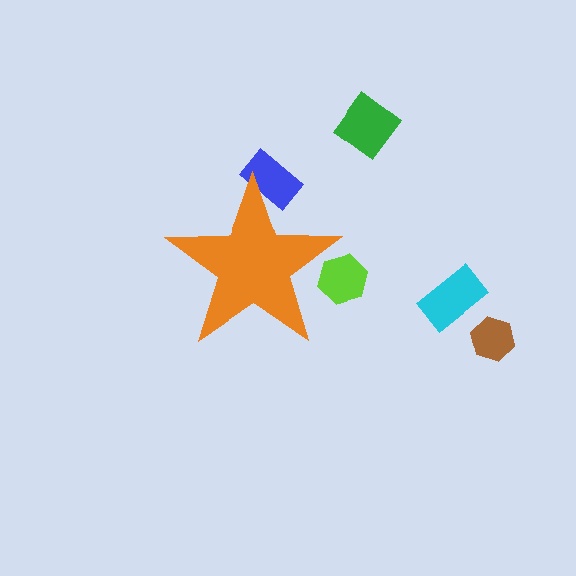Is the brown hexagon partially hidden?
No, the brown hexagon is fully visible.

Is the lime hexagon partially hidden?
Yes, the lime hexagon is partially hidden behind the orange star.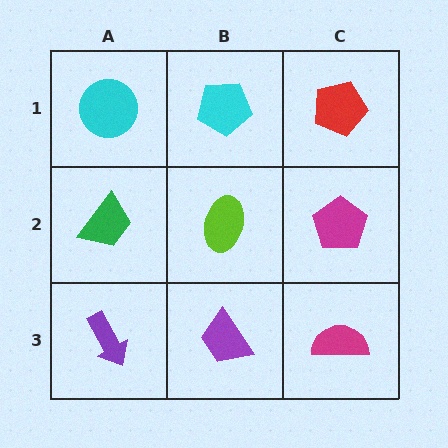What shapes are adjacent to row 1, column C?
A magenta pentagon (row 2, column C), a cyan pentagon (row 1, column B).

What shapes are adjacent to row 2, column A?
A cyan circle (row 1, column A), a purple arrow (row 3, column A), a lime ellipse (row 2, column B).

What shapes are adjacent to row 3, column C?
A magenta pentagon (row 2, column C), a purple trapezoid (row 3, column B).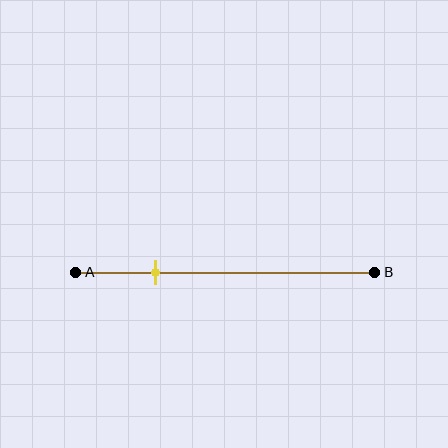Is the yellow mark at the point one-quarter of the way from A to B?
Yes, the mark is approximately at the one-quarter point.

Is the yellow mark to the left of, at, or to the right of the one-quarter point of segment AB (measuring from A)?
The yellow mark is approximately at the one-quarter point of segment AB.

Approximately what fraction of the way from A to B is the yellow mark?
The yellow mark is approximately 25% of the way from A to B.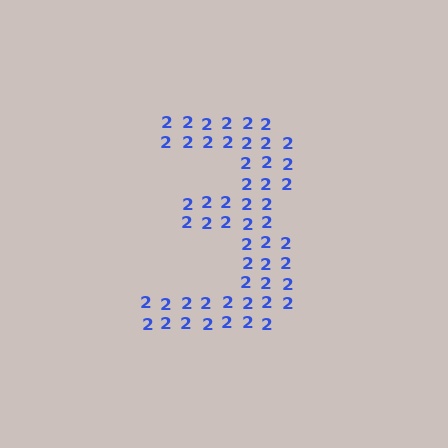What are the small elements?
The small elements are digit 2's.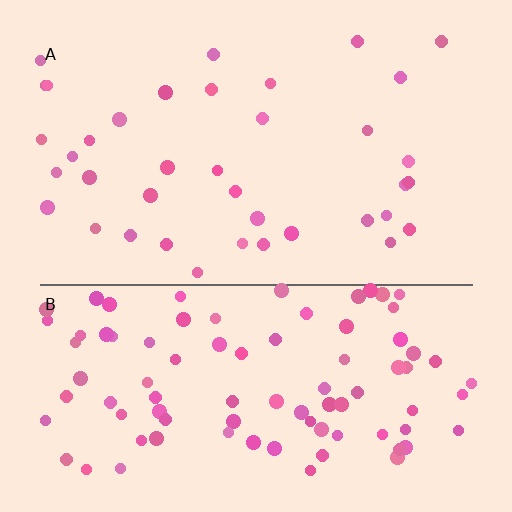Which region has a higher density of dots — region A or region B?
B (the bottom).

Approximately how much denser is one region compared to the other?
Approximately 2.4× — region B over region A.